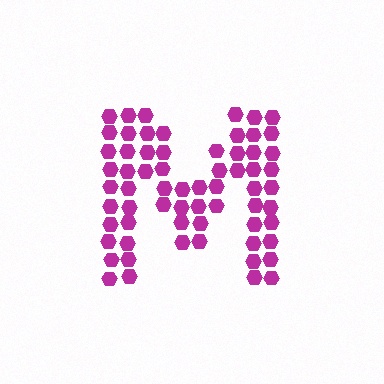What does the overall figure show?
The overall figure shows the letter M.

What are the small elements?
The small elements are hexagons.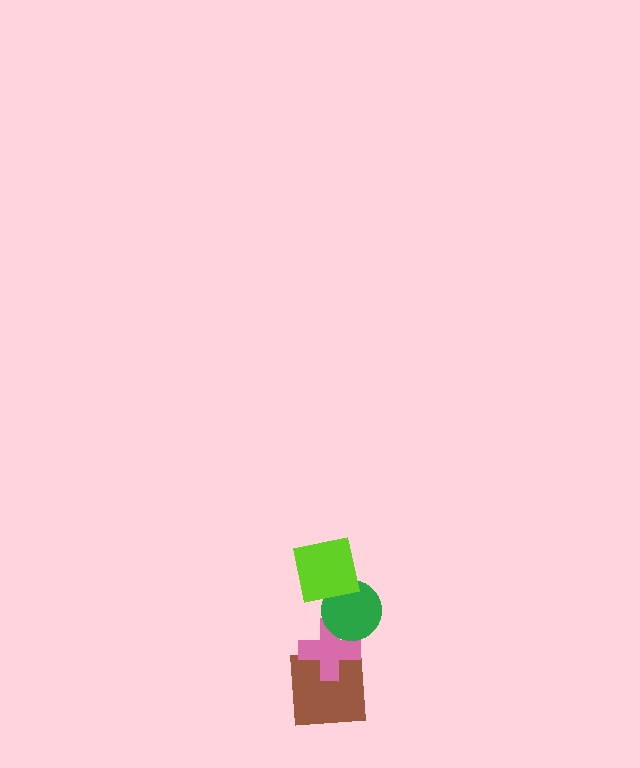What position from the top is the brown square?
The brown square is 4th from the top.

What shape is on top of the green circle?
The lime square is on top of the green circle.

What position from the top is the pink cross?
The pink cross is 3rd from the top.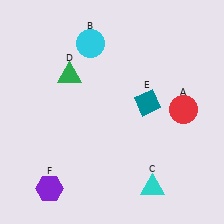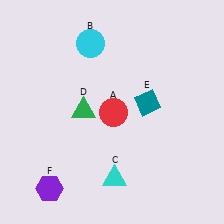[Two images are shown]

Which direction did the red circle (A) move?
The red circle (A) moved left.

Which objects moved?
The objects that moved are: the red circle (A), the cyan triangle (C), the green triangle (D).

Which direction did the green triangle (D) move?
The green triangle (D) moved down.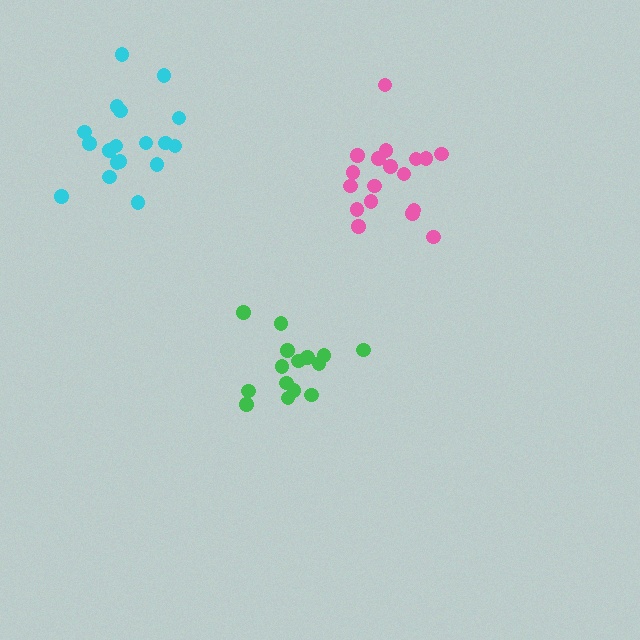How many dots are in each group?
Group 1: 15 dots, Group 2: 18 dots, Group 3: 18 dots (51 total).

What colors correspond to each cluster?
The clusters are colored: green, pink, cyan.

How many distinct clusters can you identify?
There are 3 distinct clusters.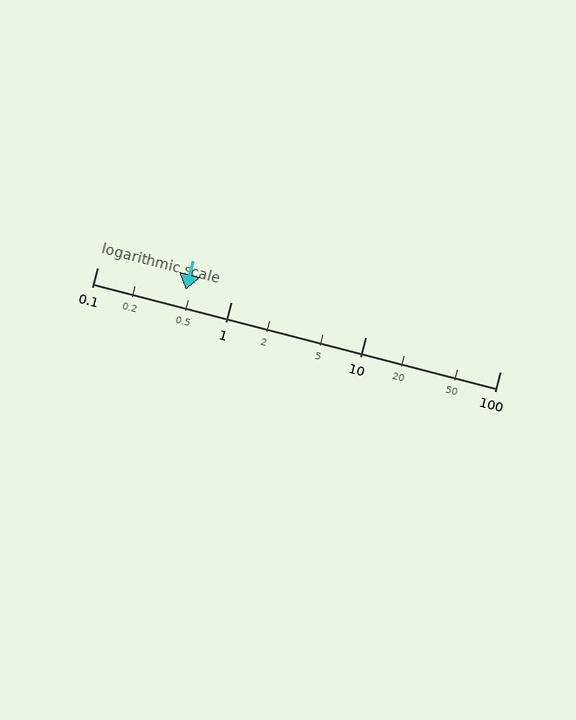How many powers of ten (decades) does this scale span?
The scale spans 3 decades, from 0.1 to 100.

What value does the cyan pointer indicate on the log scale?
The pointer indicates approximately 0.46.